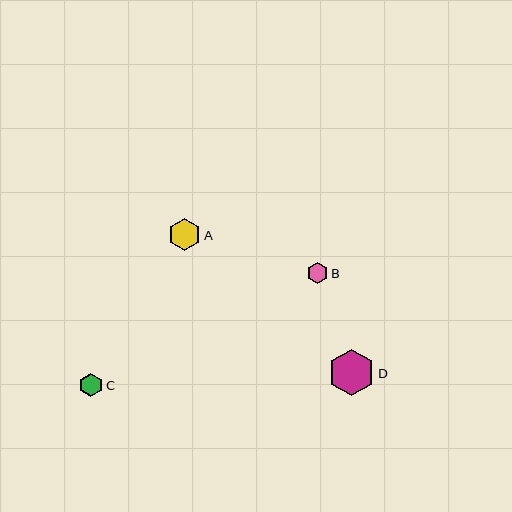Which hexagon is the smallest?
Hexagon B is the smallest with a size of approximately 21 pixels.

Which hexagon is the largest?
Hexagon D is the largest with a size of approximately 46 pixels.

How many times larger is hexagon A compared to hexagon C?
Hexagon A is approximately 1.4 times the size of hexagon C.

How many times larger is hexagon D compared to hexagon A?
Hexagon D is approximately 1.4 times the size of hexagon A.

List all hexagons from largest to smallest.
From largest to smallest: D, A, C, B.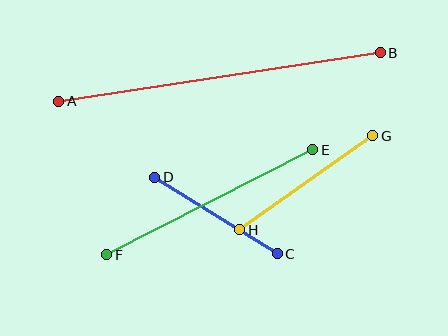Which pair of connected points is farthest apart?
Points A and B are farthest apart.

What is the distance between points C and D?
The distance is approximately 144 pixels.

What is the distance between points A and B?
The distance is approximately 325 pixels.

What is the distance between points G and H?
The distance is approximately 163 pixels.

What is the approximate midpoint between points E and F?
The midpoint is at approximately (210, 202) pixels.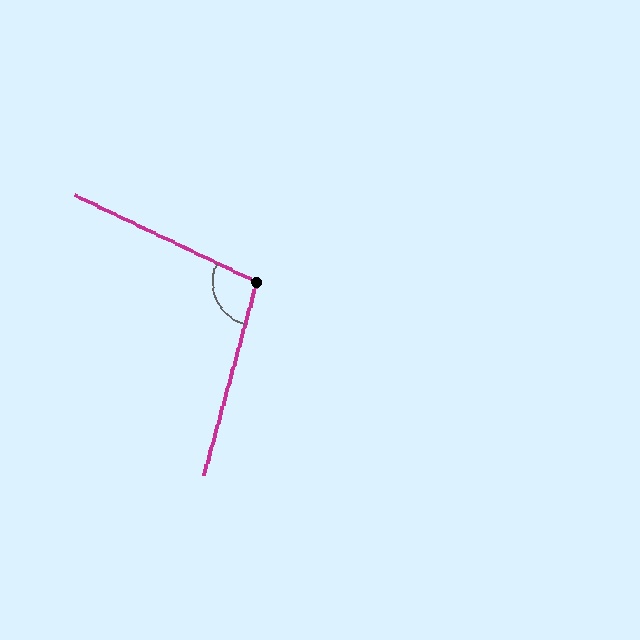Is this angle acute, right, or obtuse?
It is obtuse.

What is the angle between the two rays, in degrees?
Approximately 100 degrees.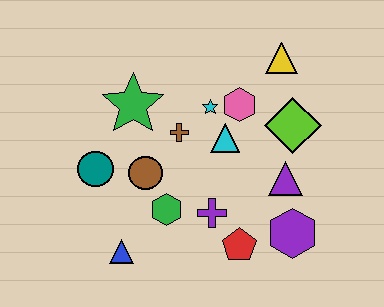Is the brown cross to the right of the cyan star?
No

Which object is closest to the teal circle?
The brown circle is closest to the teal circle.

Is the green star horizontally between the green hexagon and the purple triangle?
No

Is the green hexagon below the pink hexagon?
Yes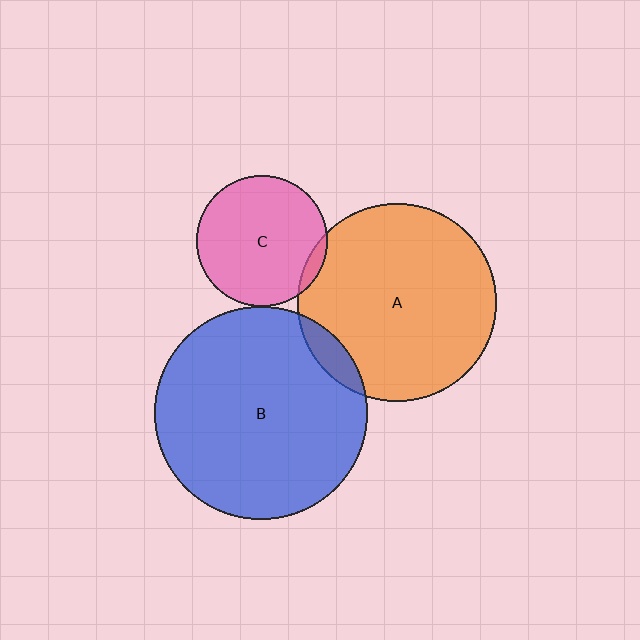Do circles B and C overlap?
Yes.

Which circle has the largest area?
Circle B (blue).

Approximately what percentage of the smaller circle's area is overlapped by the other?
Approximately 5%.